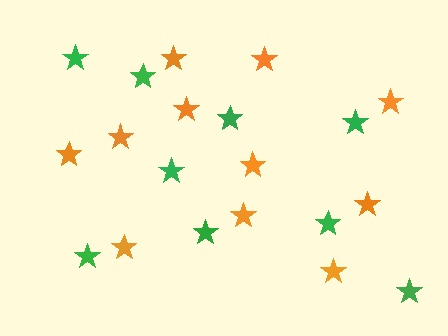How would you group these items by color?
There are 2 groups: one group of green stars (9) and one group of orange stars (11).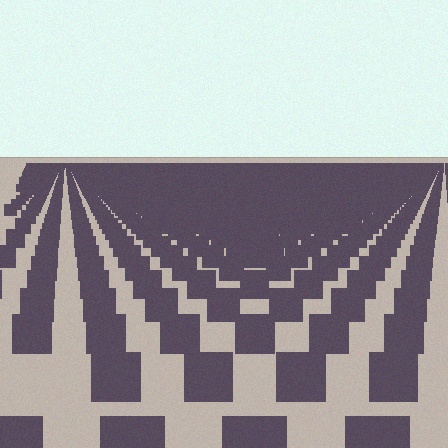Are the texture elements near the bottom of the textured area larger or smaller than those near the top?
Larger. Near the bottom, elements are closer to the viewer and appear at a bigger on-screen size.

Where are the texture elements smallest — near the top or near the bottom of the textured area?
Near the top.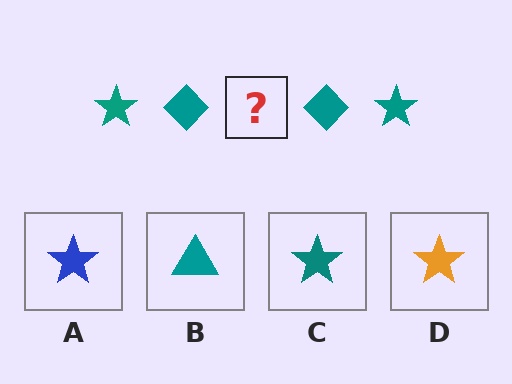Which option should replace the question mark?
Option C.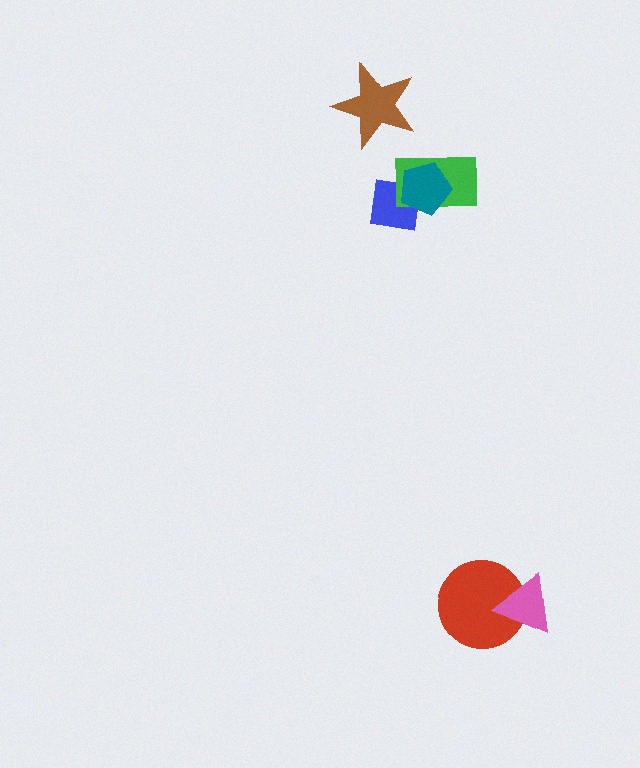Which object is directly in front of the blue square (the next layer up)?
The green rectangle is directly in front of the blue square.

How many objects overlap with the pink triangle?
1 object overlaps with the pink triangle.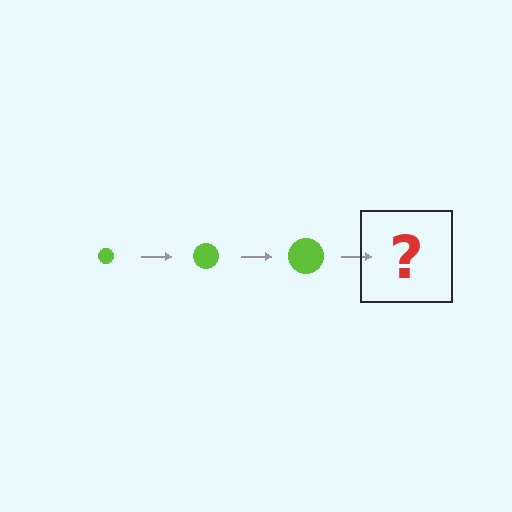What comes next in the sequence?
The next element should be a lime circle, larger than the previous one.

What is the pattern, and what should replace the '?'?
The pattern is that the circle gets progressively larger each step. The '?' should be a lime circle, larger than the previous one.